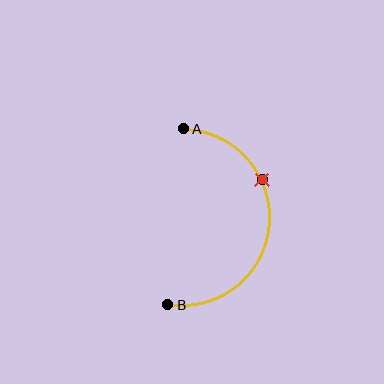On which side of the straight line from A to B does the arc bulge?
The arc bulges to the right of the straight line connecting A and B.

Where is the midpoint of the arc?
The arc midpoint is the point on the curve farthest from the straight line joining A and B. It sits to the right of that line.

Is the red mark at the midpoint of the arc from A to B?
No. The red mark lies on the arc but is closer to endpoint A. The arc midpoint would be at the point on the curve equidistant along the arc from both A and B.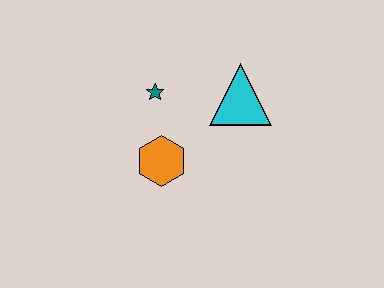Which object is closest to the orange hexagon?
The teal star is closest to the orange hexagon.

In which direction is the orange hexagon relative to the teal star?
The orange hexagon is below the teal star.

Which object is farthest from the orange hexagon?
The cyan triangle is farthest from the orange hexagon.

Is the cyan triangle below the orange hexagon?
No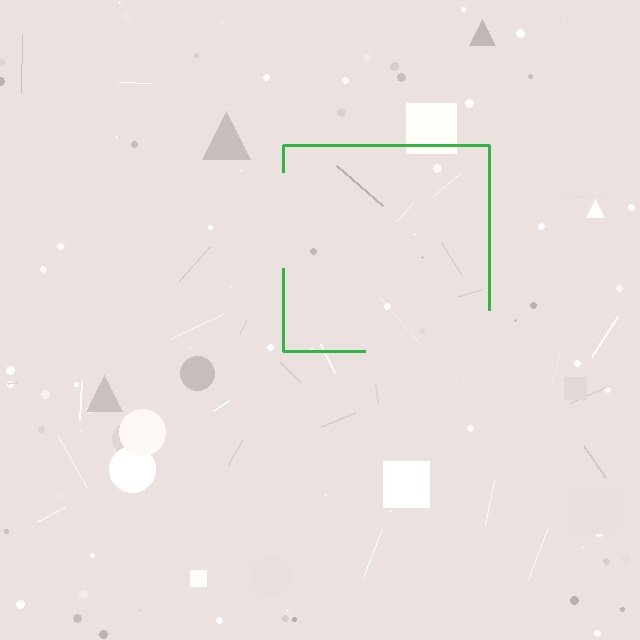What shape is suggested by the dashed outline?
The dashed outline suggests a square.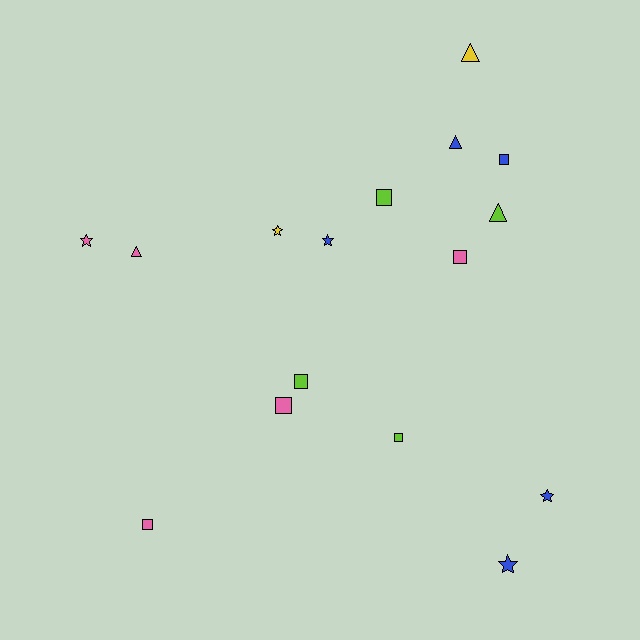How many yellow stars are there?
There is 1 yellow star.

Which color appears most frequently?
Pink, with 5 objects.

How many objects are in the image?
There are 16 objects.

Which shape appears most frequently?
Square, with 7 objects.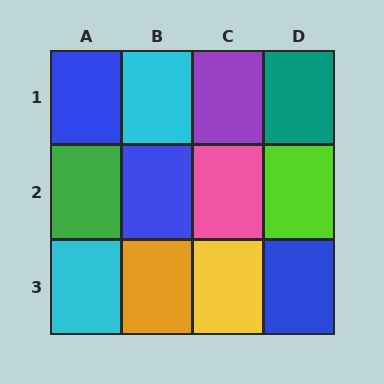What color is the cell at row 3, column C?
Yellow.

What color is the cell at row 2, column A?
Green.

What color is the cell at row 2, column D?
Lime.